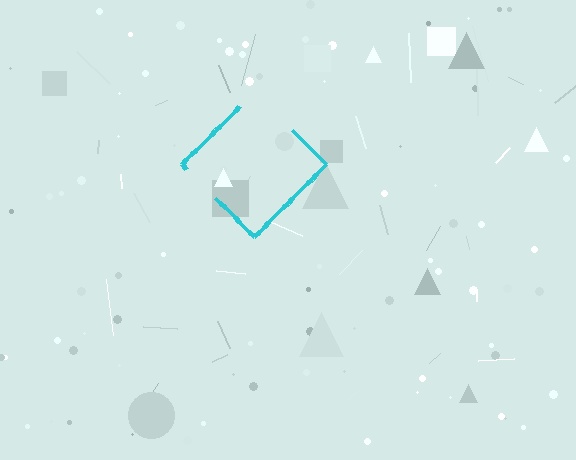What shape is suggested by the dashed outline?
The dashed outline suggests a diamond.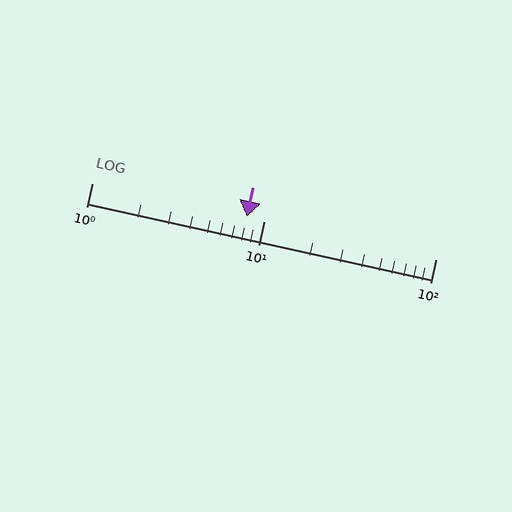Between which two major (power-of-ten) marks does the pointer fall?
The pointer is between 1 and 10.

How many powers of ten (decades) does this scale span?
The scale spans 2 decades, from 1 to 100.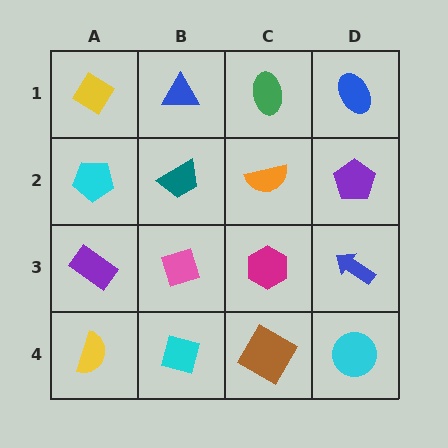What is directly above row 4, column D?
A blue arrow.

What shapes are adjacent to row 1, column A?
A cyan pentagon (row 2, column A), a blue triangle (row 1, column B).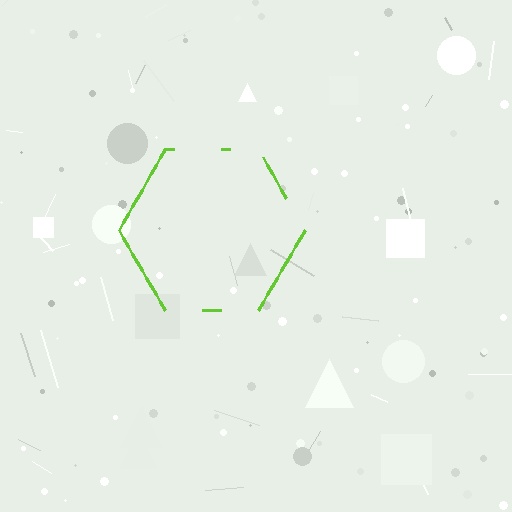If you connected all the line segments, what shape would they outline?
They would outline a hexagon.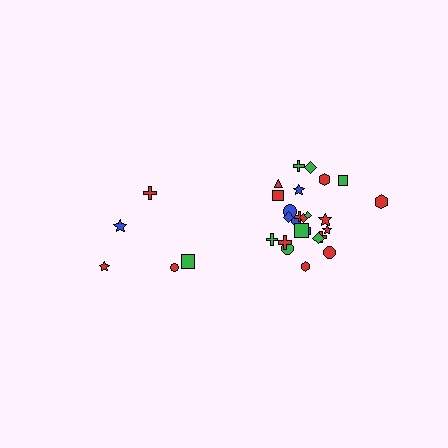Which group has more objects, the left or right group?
The right group.